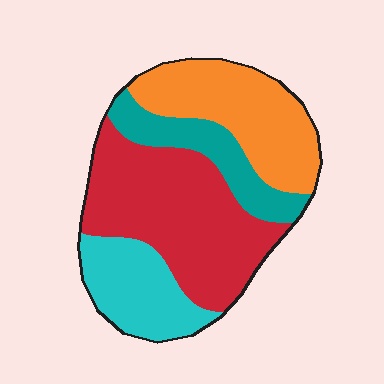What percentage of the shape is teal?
Teal covers roughly 15% of the shape.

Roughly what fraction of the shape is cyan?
Cyan covers 18% of the shape.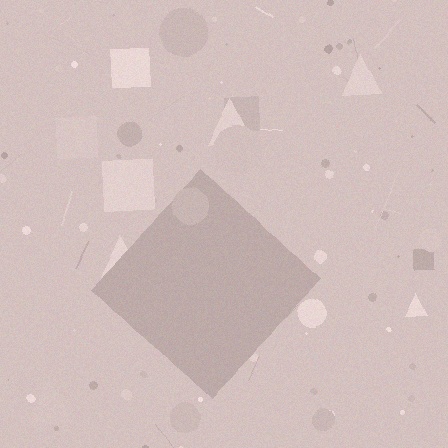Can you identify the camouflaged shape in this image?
The camouflaged shape is a diamond.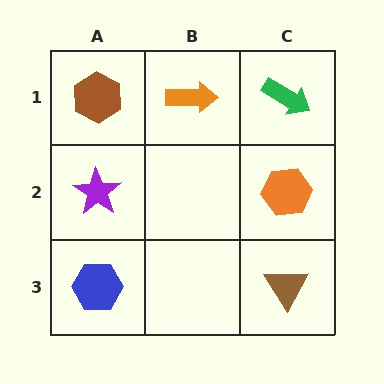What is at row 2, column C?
An orange hexagon.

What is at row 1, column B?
An orange arrow.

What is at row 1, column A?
A brown hexagon.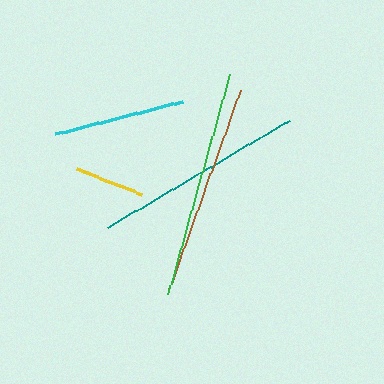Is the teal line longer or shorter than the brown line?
The teal line is longer than the brown line.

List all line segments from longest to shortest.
From longest to shortest: green, teal, brown, cyan, yellow.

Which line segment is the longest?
The green line is the longest at approximately 230 pixels.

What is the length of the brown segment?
The brown segment is approximately 211 pixels long.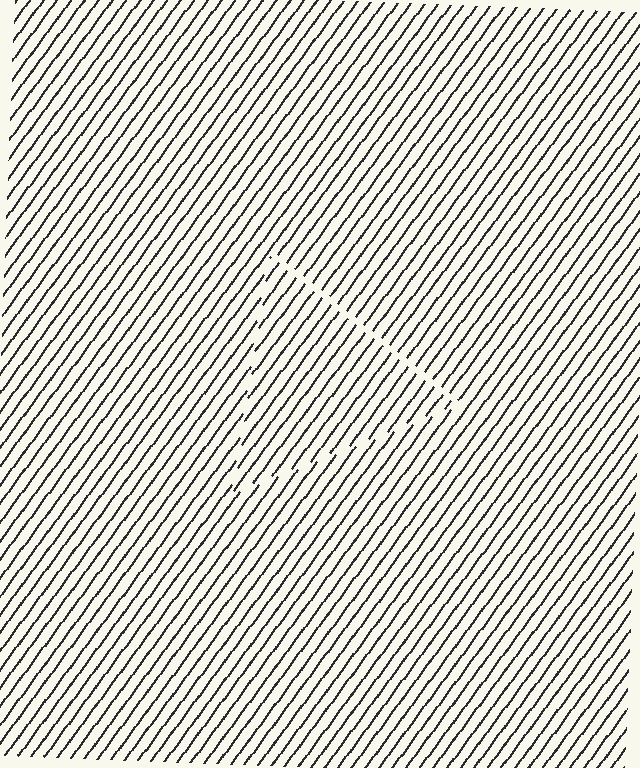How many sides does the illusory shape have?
3 sides — the line-ends trace a triangle.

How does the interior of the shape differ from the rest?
The interior of the shape contains the same grating, shifted by half a period — the contour is defined by the phase discontinuity where line-ends from the inner and outer gratings abut.